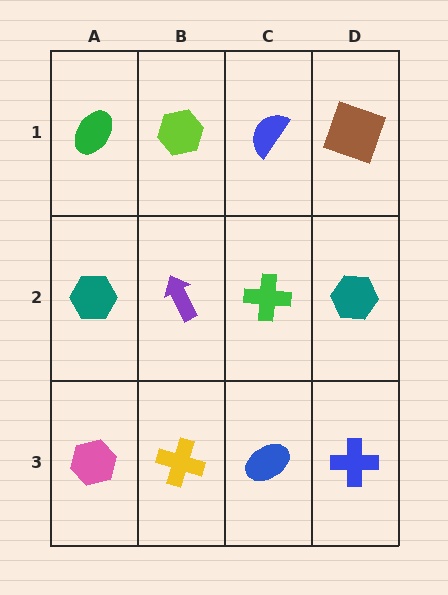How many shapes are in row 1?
4 shapes.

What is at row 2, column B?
A purple arrow.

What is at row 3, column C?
A blue ellipse.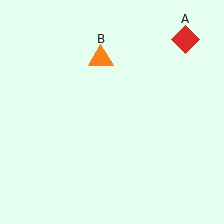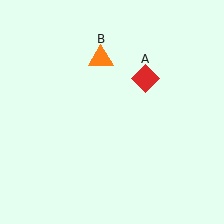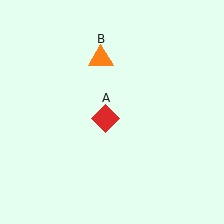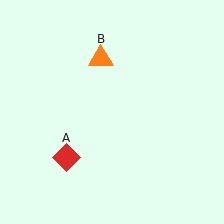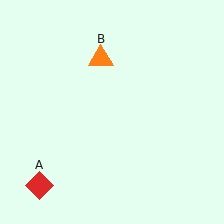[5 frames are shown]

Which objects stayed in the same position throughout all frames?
Orange triangle (object B) remained stationary.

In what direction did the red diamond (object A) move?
The red diamond (object A) moved down and to the left.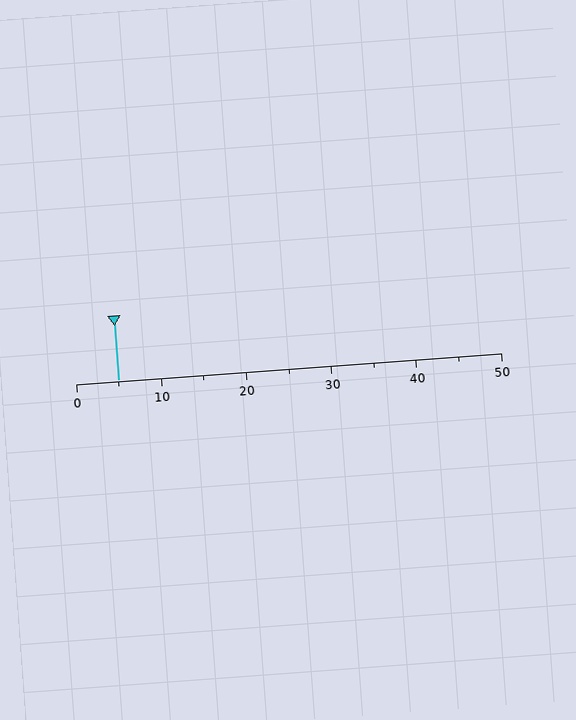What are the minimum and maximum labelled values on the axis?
The axis runs from 0 to 50.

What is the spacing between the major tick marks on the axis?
The major ticks are spaced 10 apart.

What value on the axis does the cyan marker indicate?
The marker indicates approximately 5.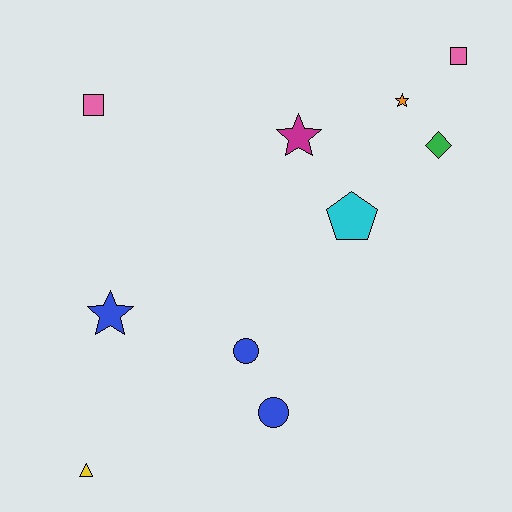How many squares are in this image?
There are 2 squares.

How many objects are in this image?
There are 10 objects.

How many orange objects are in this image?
There is 1 orange object.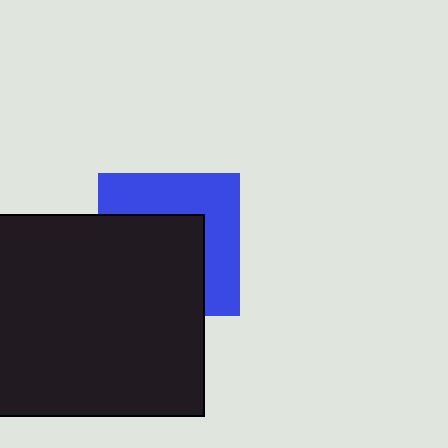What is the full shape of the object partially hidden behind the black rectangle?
The partially hidden object is a blue square.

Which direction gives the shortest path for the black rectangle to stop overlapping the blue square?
Moving toward the lower-left gives the shortest separation.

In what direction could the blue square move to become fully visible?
The blue square could move toward the upper-right. That would shift it out from behind the black rectangle entirely.